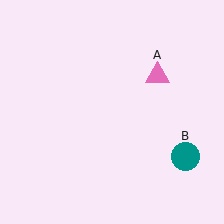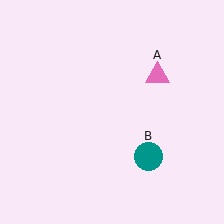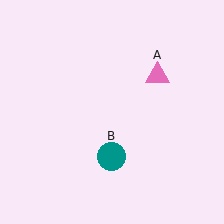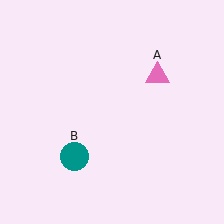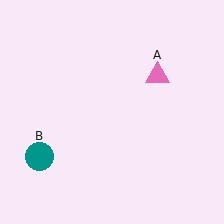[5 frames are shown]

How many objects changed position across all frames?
1 object changed position: teal circle (object B).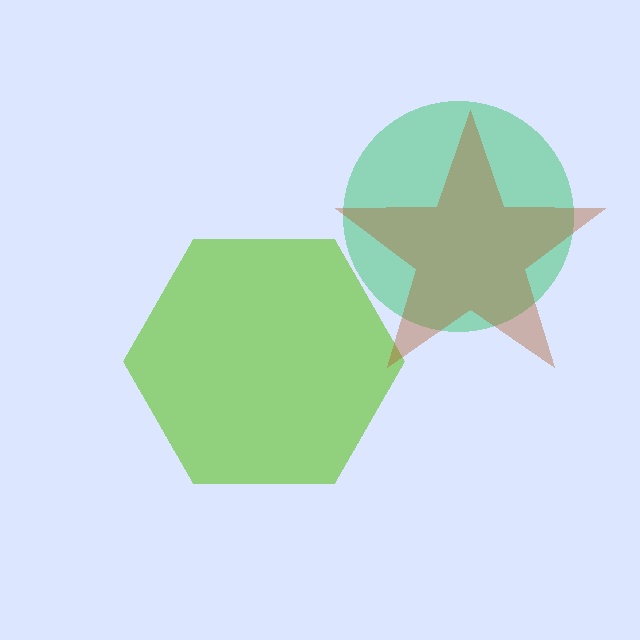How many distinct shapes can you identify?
There are 3 distinct shapes: a lime hexagon, a green circle, a brown star.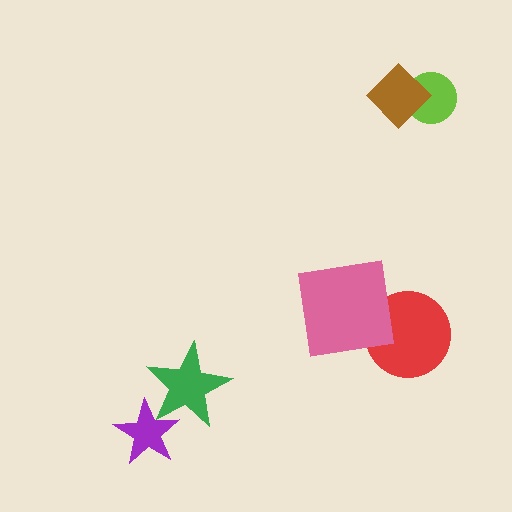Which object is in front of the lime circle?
The brown diamond is in front of the lime circle.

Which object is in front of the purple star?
The green star is in front of the purple star.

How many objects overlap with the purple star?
1 object overlaps with the purple star.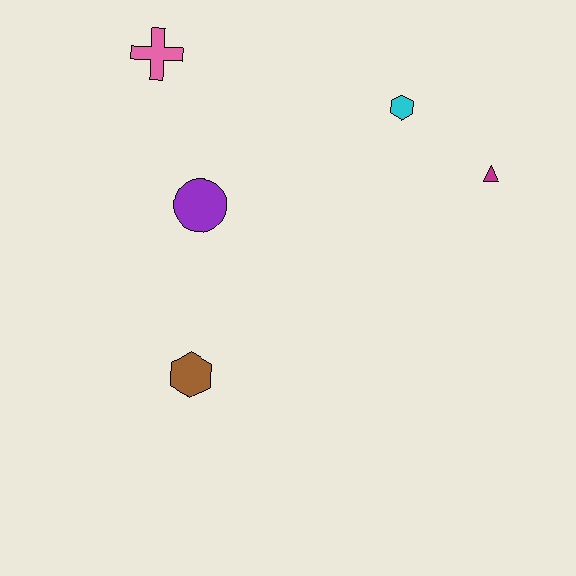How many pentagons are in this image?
There are no pentagons.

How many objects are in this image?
There are 5 objects.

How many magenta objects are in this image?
There is 1 magenta object.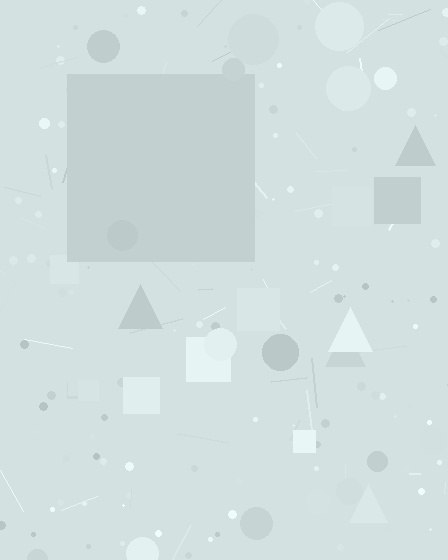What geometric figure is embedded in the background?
A square is embedded in the background.